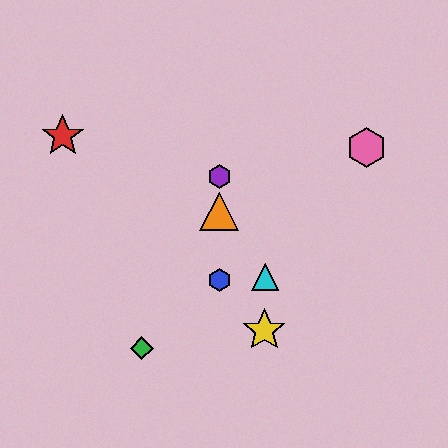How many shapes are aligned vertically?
3 shapes (the blue hexagon, the purple hexagon, the orange triangle) are aligned vertically.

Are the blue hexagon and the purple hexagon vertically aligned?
Yes, both are at x≈219.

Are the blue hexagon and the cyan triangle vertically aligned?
No, the blue hexagon is at x≈219 and the cyan triangle is at x≈265.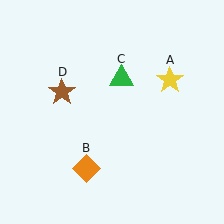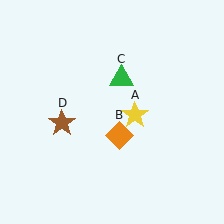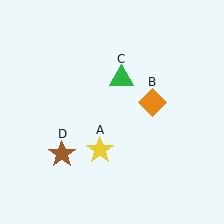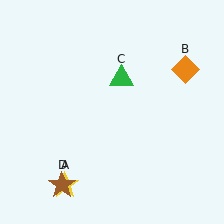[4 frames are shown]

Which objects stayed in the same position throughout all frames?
Green triangle (object C) remained stationary.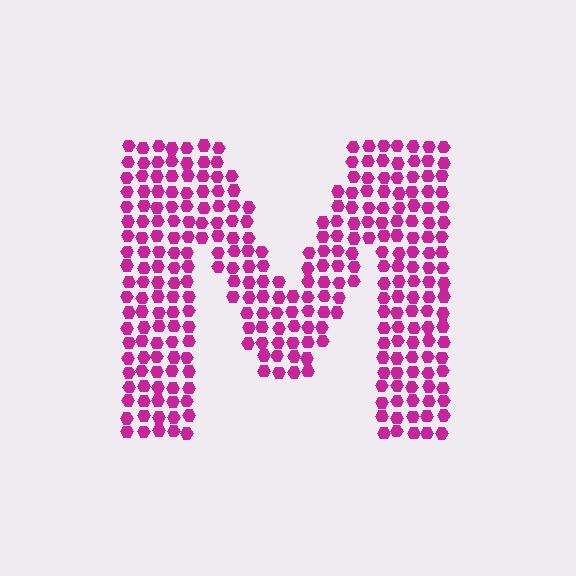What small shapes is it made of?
It is made of small hexagons.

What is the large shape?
The large shape is the letter M.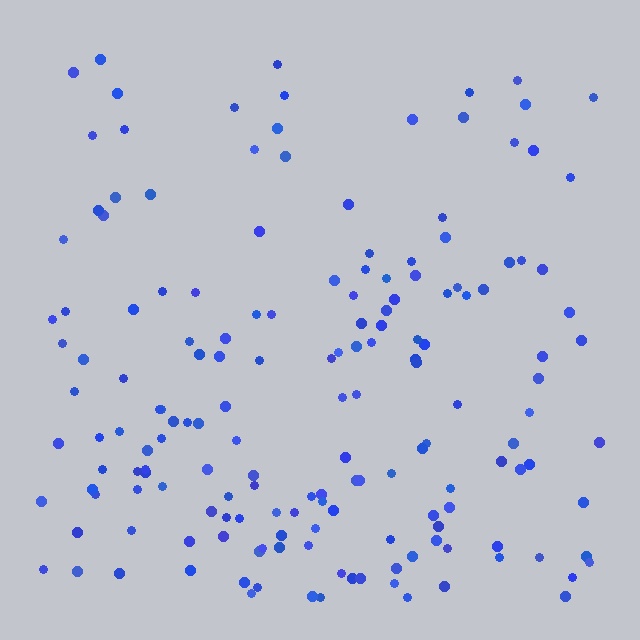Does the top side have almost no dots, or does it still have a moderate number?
Still a moderate number, just noticeably fewer than the bottom.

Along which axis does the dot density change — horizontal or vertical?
Vertical.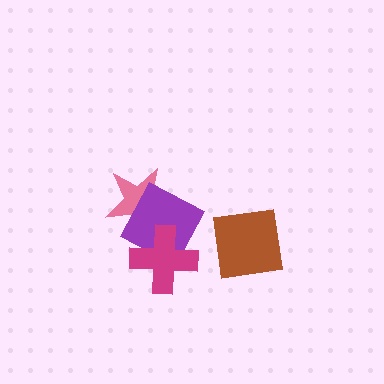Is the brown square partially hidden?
No, no other shape covers it.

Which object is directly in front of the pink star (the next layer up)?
The purple diamond is directly in front of the pink star.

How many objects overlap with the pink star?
2 objects overlap with the pink star.